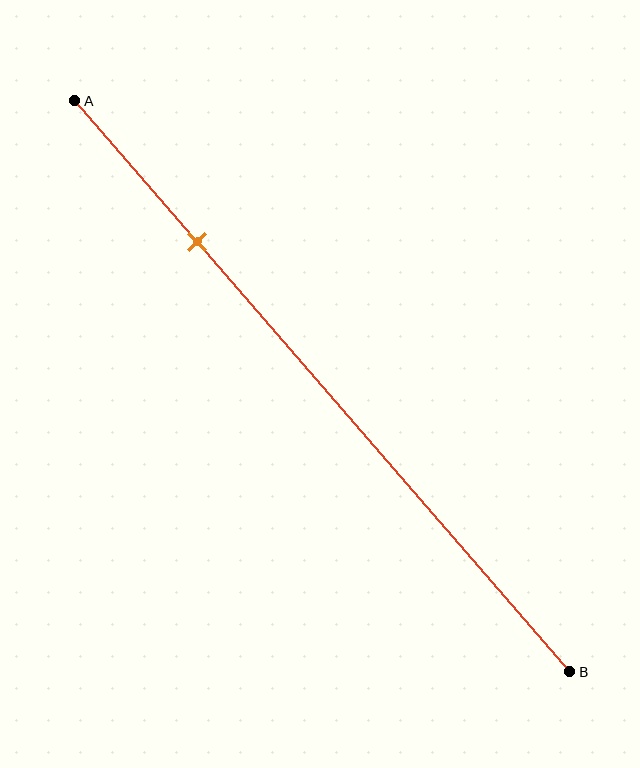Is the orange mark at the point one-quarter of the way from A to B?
Yes, the mark is approximately at the one-quarter point.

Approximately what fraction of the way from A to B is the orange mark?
The orange mark is approximately 25% of the way from A to B.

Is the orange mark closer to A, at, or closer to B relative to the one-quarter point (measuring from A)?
The orange mark is approximately at the one-quarter point of segment AB.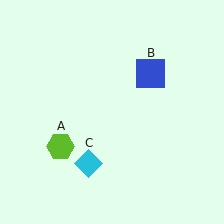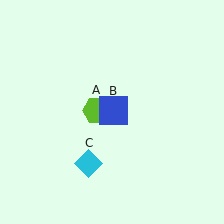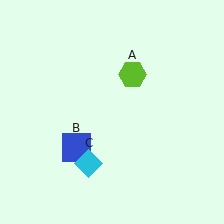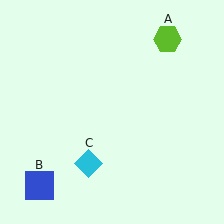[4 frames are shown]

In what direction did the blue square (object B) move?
The blue square (object B) moved down and to the left.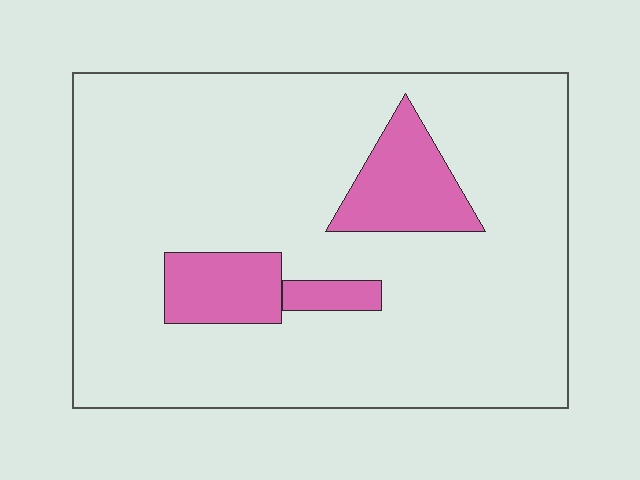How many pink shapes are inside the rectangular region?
3.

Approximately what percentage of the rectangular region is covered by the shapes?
Approximately 15%.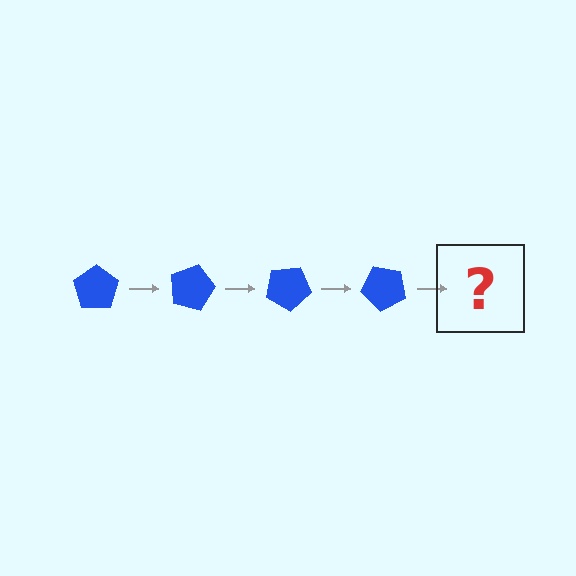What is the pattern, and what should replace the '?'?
The pattern is that the pentagon rotates 15 degrees each step. The '?' should be a blue pentagon rotated 60 degrees.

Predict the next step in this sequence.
The next step is a blue pentagon rotated 60 degrees.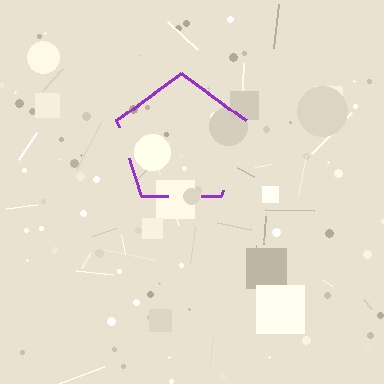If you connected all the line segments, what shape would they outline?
They would outline a pentagon.